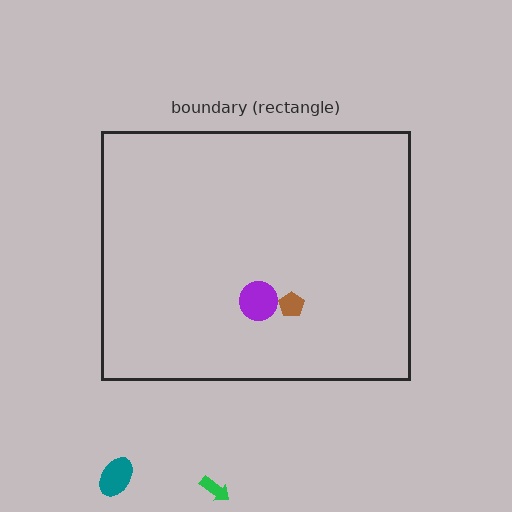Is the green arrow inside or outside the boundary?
Outside.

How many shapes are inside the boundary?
2 inside, 2 outside.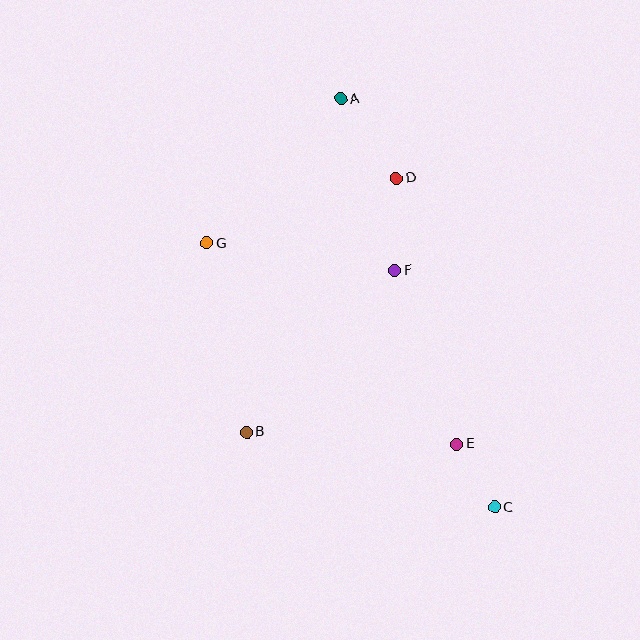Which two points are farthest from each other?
Points A and C are farthest from each other.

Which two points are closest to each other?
Points C and E are closest to each other.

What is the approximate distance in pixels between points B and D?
The distance between B and D is approximately 295 pixels.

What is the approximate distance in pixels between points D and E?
The distance between D and E is approximately 273 pixels.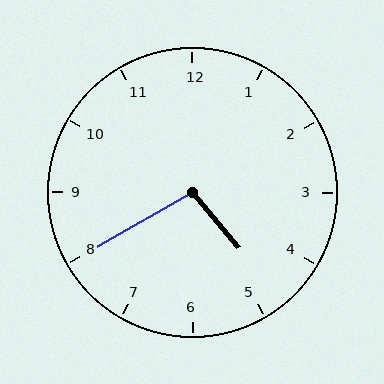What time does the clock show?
4:40.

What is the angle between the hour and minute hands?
Approximately 100 degrees.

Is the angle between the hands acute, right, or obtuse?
It is obtuse.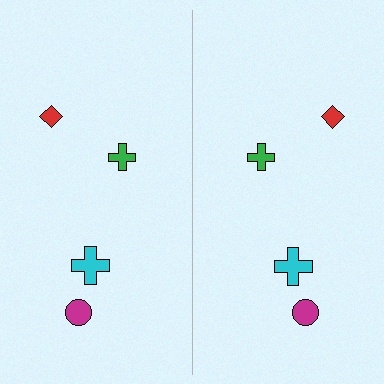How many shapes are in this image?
There are 8 shapes in this image.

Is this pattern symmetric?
Yes, this pattern has bilateral (reflection) symmetry.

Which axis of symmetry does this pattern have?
The pattern has a vertical axis of symmetry running through the center of the image.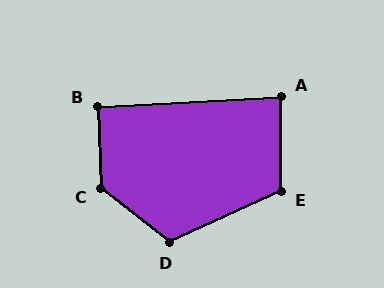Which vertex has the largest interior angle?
C, at approximately 130 degrees.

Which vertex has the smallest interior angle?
A, at approximately 87 degrees.